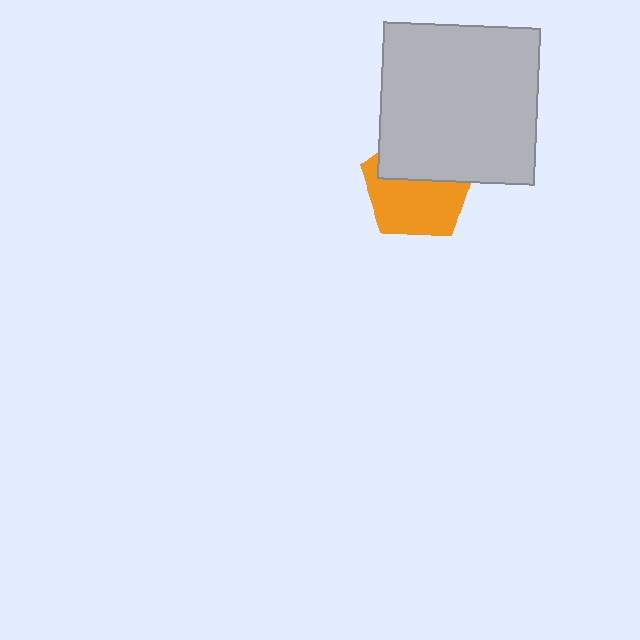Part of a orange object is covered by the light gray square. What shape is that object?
It is a pentagon.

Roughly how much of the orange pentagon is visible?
About half of it is visible (roughly 58%).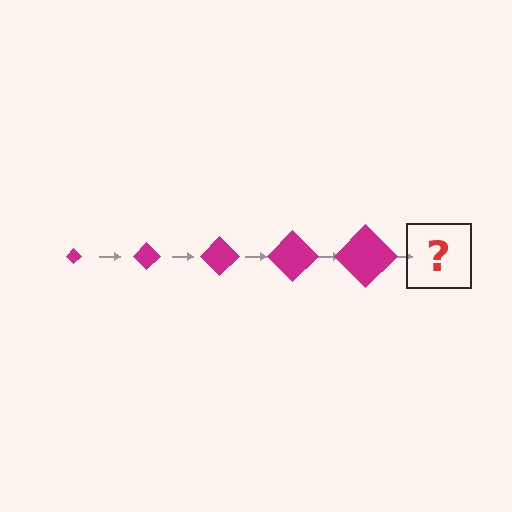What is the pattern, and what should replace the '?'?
The pattern is that the diamond gets progressively larger each step. The '?' should be a magenta diamond, larger than the previous one.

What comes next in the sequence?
The next element should be a magenta diamond, larger than the previous one.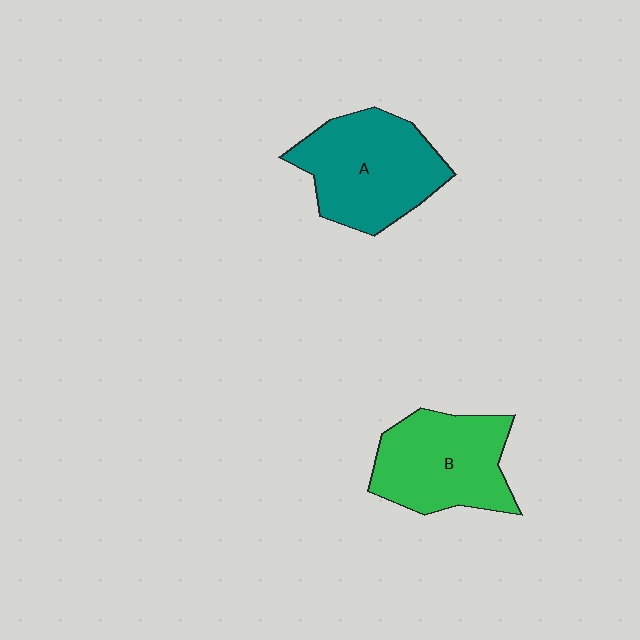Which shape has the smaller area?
Shape B (green).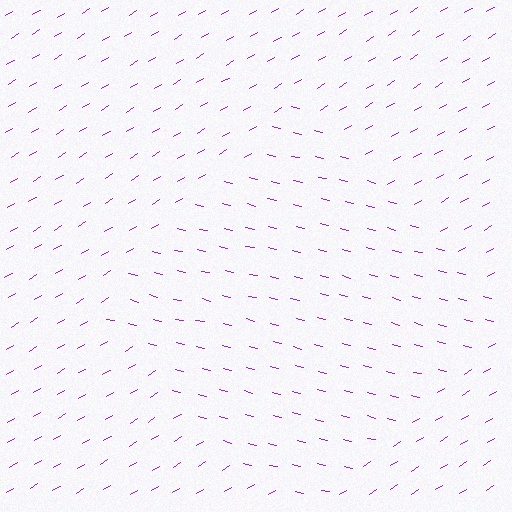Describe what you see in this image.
The image is filled with small purple line segments. A diamond region in the image has lines oriented differently from the surrounding lines, creating a visible texture boundary.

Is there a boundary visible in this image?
Yes, there is a texture boundary formed by a change in line orientation.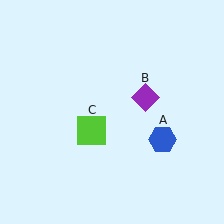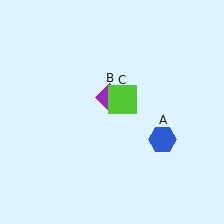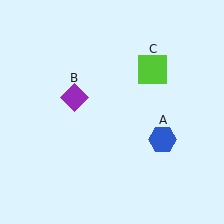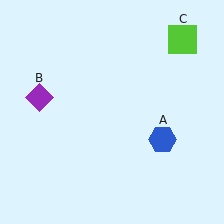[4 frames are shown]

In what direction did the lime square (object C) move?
The lime square (object C) moved up and to the right.